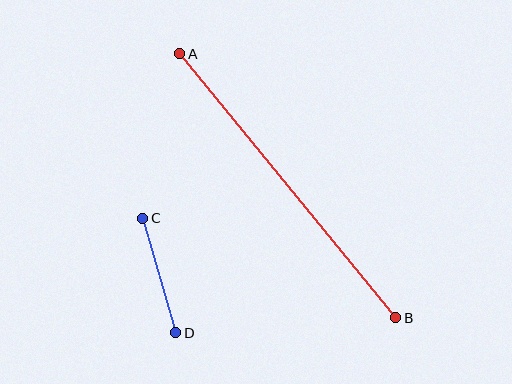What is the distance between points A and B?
The distance is approximately 341 pixels.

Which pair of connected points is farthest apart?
Points A and B are farthest apart.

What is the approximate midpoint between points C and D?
The midpoint is at approximately (159, 275) pixels.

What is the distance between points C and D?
The distance is approximately 119 pixels.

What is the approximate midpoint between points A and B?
The midpoint is at approximately (288, 186) pixels.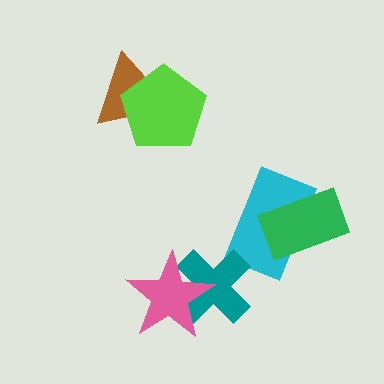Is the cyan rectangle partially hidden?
Yes, it is partially covered by another shape.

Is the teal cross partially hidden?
Yes, it is partially covered by another shape.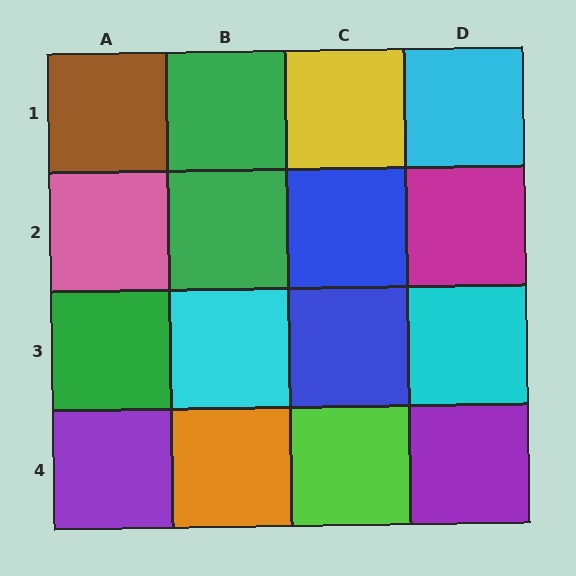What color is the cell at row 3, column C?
Blue.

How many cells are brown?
1 cell is brown.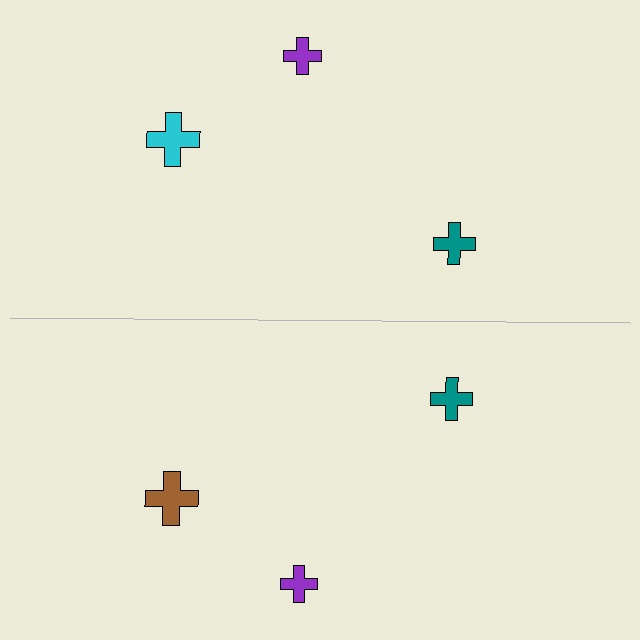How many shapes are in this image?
There are 6 shapes in this image.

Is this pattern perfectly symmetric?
No, the pattern is not perfectly symmetric. The brown cross on the bottom side breaks the symmetry — its mirror counterpart is cyan.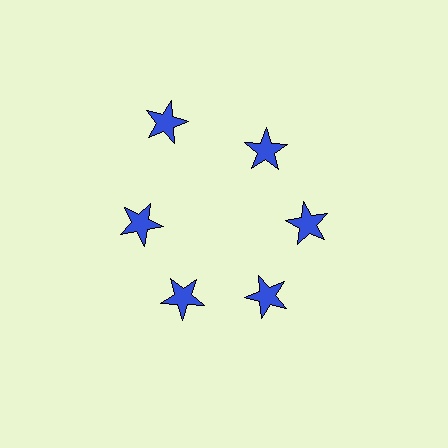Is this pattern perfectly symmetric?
No. The 6 blue stars are arranged in a ring, but one element near the 11 o'clock position is pushed outward from the center, breaking the 6-fold rotational symmetry.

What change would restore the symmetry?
The symmetry would be restored by moving it inward, back onto the ring so that all 6 stars sit at equal angles and equal distance from the center.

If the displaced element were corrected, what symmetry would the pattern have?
It would have 6-fold rotational symmetry — the pattern would map onto itself every 60 degrees.